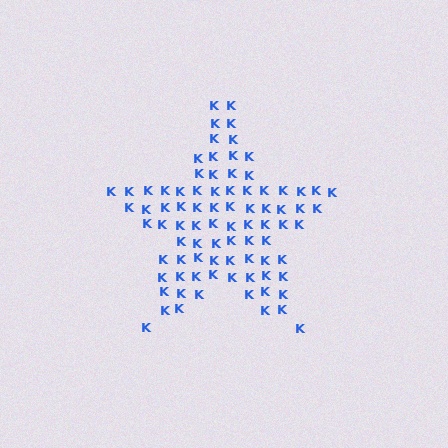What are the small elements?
The small elements are letter K's.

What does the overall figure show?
The overall figure shows a star.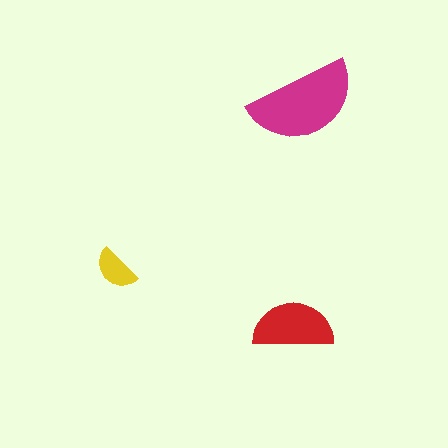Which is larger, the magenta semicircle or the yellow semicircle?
The magenta one.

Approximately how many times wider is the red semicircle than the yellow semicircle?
About 2 times wider.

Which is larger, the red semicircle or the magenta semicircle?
The magenta one.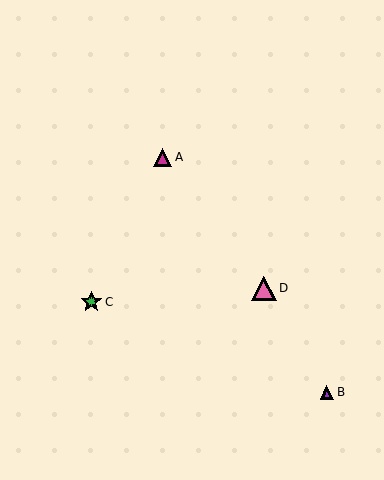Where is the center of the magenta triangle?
The center of the magenta triangle is at (163, 157).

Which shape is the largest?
The pink triangle (labeled D) is the largest.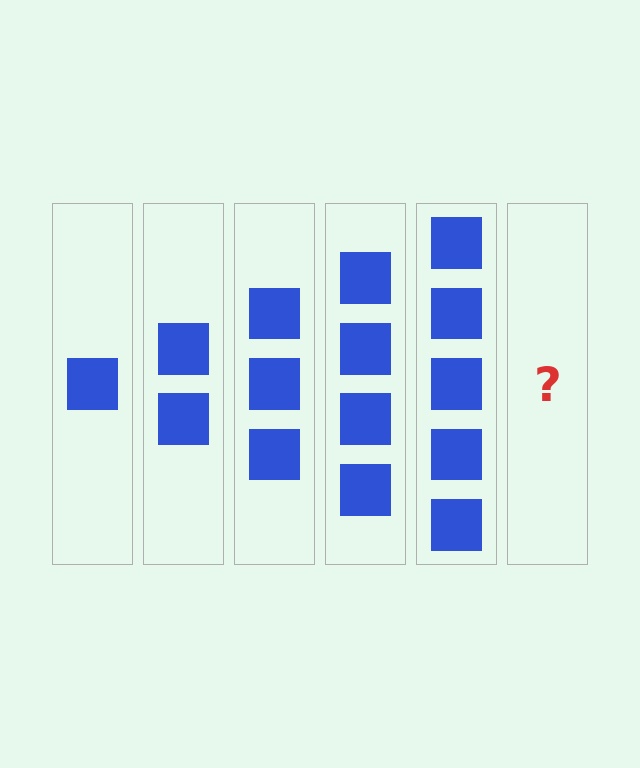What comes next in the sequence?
The next element should be 6 squares.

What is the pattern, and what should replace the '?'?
The pattern is that each step adds one more square. The '?' should be 6 squares.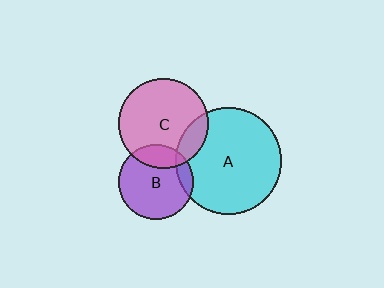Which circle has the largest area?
Circle A (cyan).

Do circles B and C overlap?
Yes.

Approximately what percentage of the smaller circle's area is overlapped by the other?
Approximately 20%.